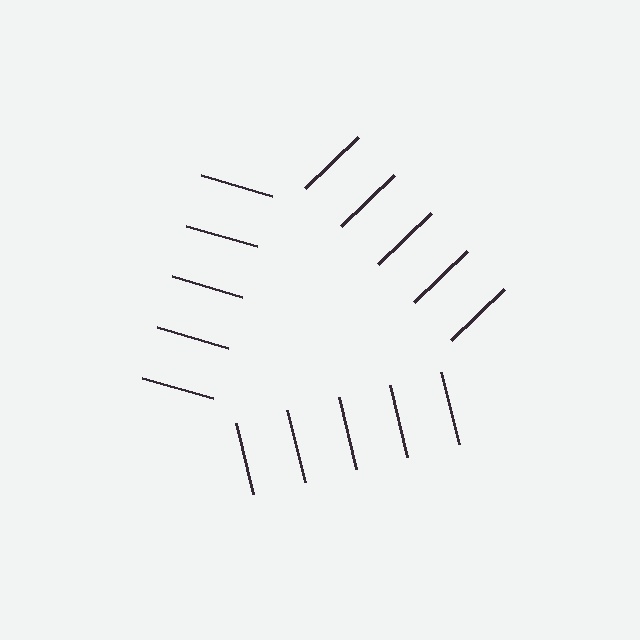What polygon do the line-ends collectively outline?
An illusory triangle — the line segments terminate on its edges but no continuous stroke is drawn.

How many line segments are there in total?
15 — 5 along each of the 3 edges.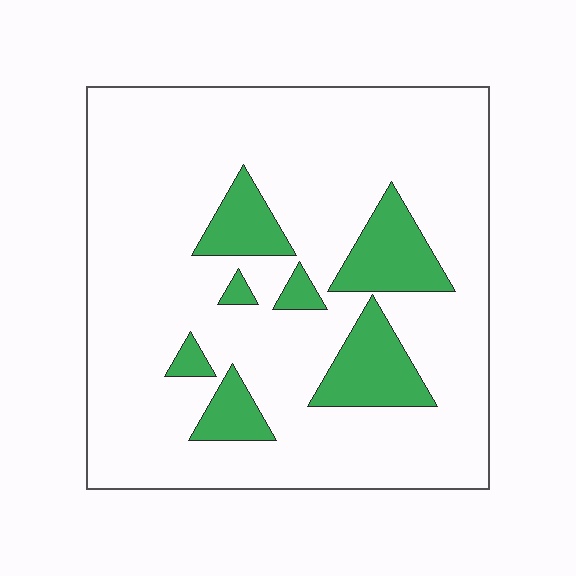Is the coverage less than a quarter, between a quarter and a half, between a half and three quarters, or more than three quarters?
Less than a quarter.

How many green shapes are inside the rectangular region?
7.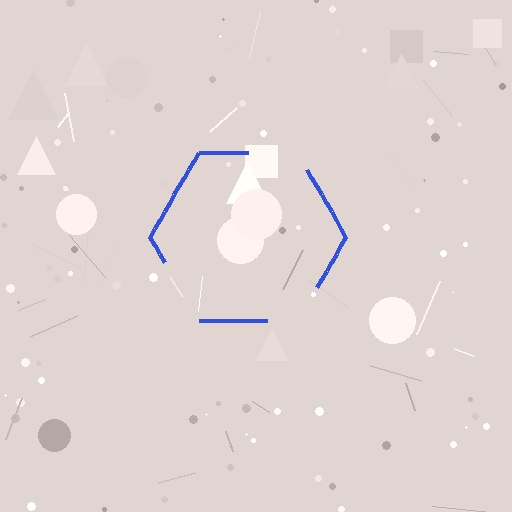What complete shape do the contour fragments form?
The contour fragments form a hexagon.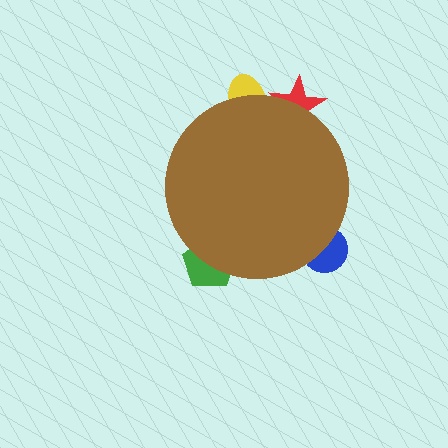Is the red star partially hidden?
Yes, the red star is partially hidden behind the brown circle.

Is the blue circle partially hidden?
Yes, the blue circle is partially hidden behind the brown circle.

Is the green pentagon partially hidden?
Yes, the green pentagon is partially hidden behind the brown circle.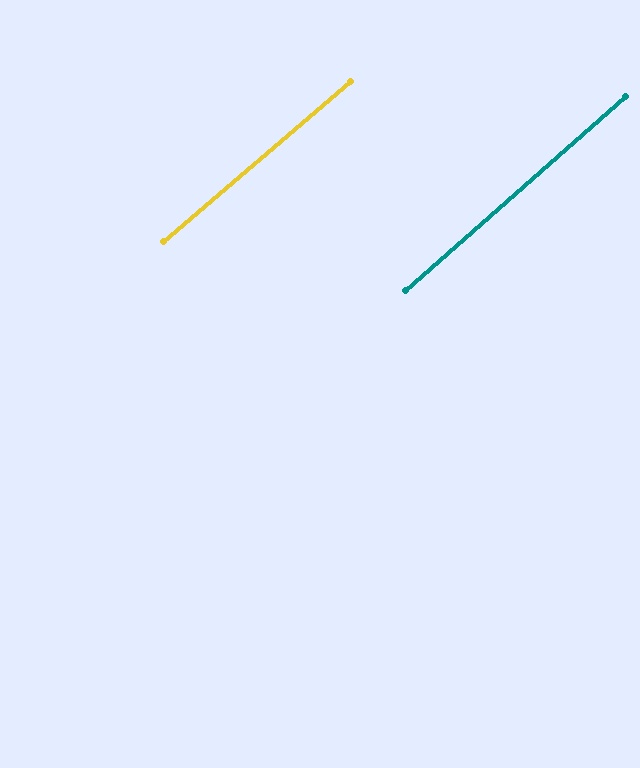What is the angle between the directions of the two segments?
Approximately 1 degree.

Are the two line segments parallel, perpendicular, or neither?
Parallel — their directions differ by only 0.8°.